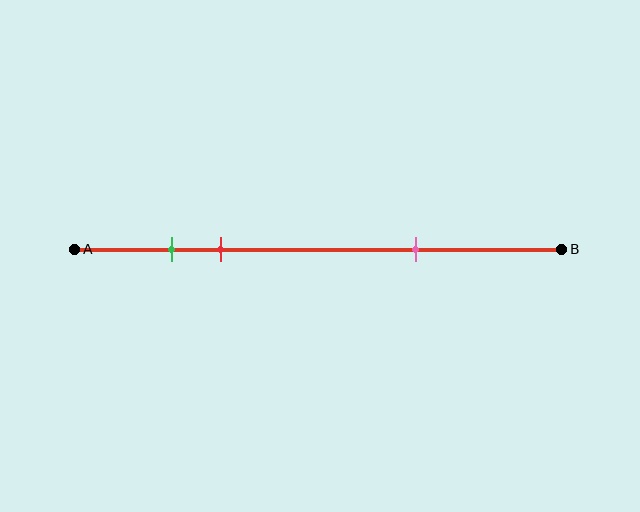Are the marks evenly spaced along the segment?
No, the marks are not evenly spaced.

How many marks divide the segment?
There are 3 marks dividing the segment.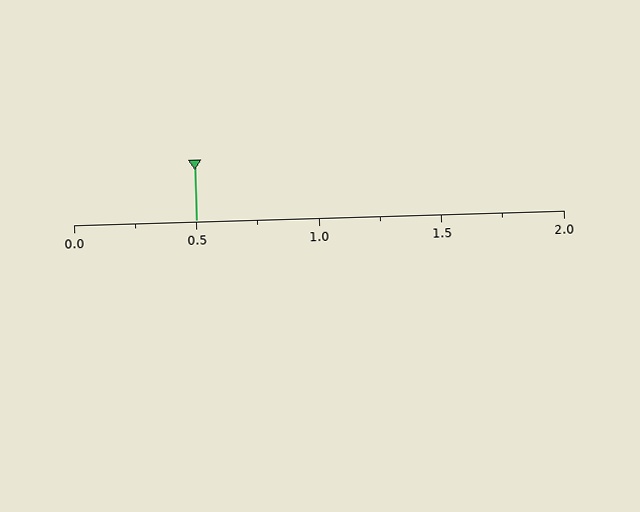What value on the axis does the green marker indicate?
The marker indicates approximately 0.5.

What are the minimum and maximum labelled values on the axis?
The axis runs from 0.0 to 2.0.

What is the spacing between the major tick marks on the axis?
The major ticks are spaced 0.5 apart.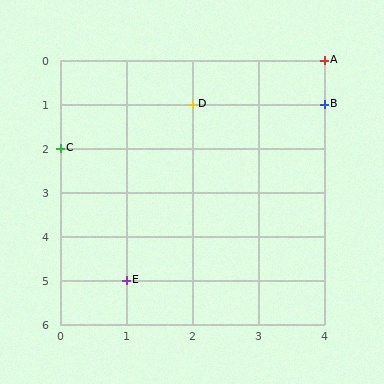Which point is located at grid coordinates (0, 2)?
Point C is at (0, 2).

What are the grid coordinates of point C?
Point C is at grid coordinates (0, 2).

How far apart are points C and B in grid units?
Points C and B are 4 columns and 1 row apart (about 4.1 grid units diagonally).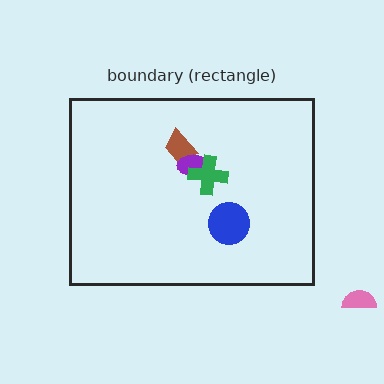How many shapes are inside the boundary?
4 inside, 1 outside.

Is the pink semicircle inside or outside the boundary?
Outside.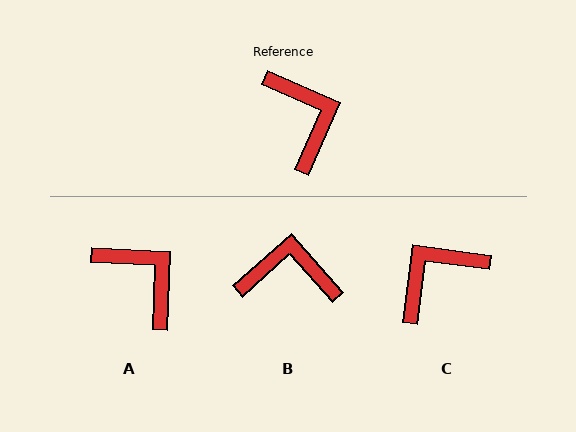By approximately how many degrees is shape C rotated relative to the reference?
Approximately 106 degrees counter-clockwise.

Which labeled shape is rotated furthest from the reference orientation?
C, about 106 degrees away.